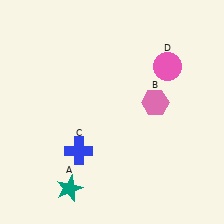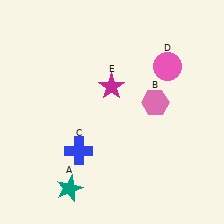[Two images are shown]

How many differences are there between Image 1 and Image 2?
There is 1 difference between the two images.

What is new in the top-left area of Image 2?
A magenta star (E) was added in the top-left area of Image 2.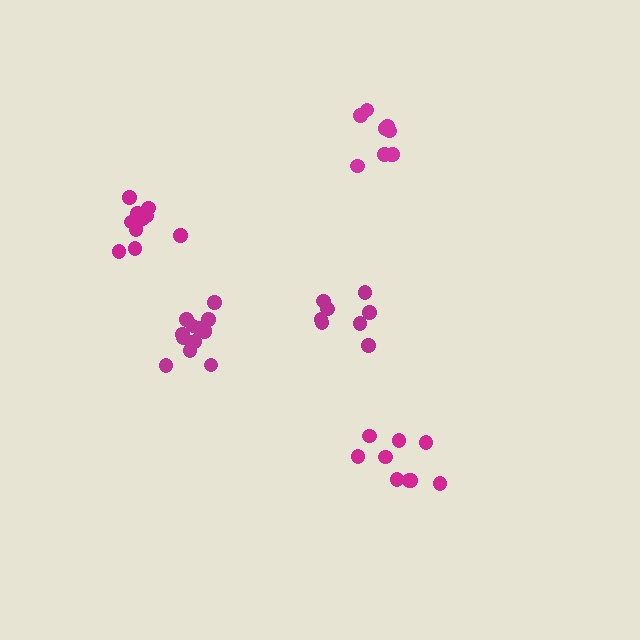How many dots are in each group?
Group 1: 9 dots, Group 2: 13 dots, Group 3: 9 dots, Group 4: 13 dots, Group 5: 8 dots (52 total).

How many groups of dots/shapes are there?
There are 5 groups.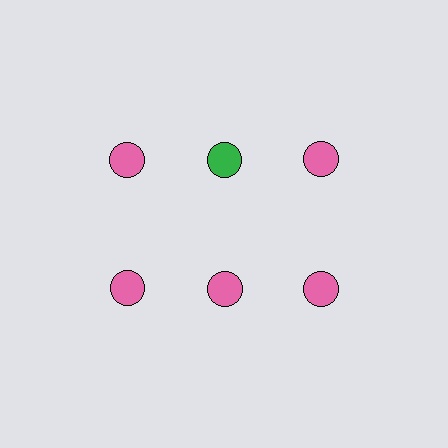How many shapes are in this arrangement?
There are 6 shapes arranged in a grid pattern.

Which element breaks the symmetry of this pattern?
The green circle in the top row, second from left column breaks the symmetry. All other shapes are pink circles.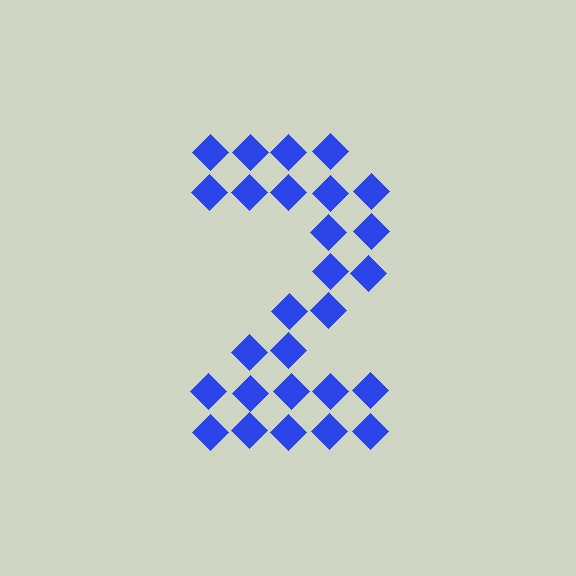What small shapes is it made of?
It is made of small diamonds.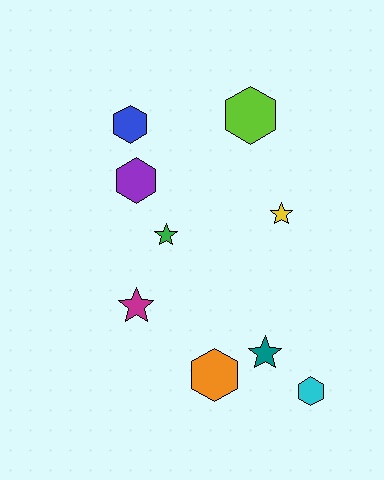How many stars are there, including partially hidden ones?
There are 4 stars.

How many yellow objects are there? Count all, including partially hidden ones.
There is 1 yellow object.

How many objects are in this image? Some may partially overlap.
There are 9 objects.